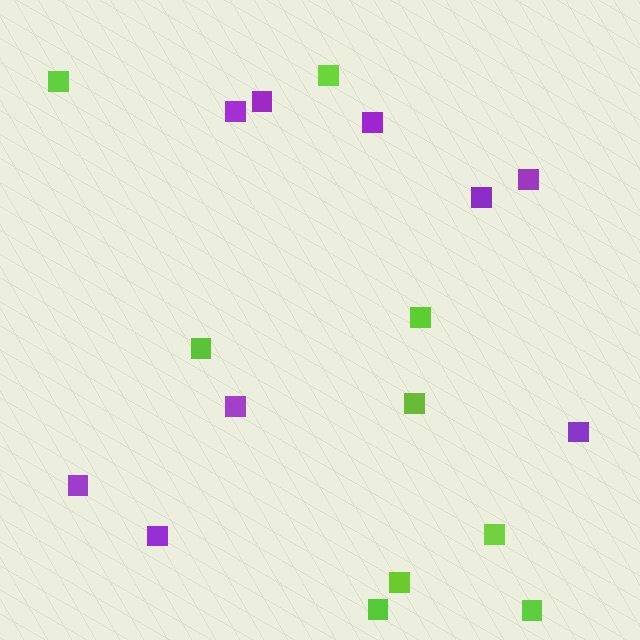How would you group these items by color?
There are 2 groups: one group of purple squares (9) and one group of lime squares (9).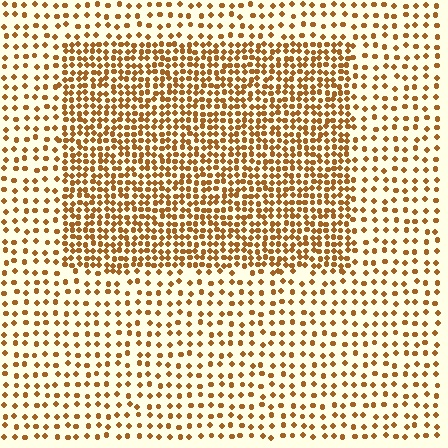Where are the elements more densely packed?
The elements are more densely packed inside the rectangle boundary.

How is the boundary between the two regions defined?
The boundary is defined by a change in element density (approximately 2.2x ratio). All elements are the same color, size, and shape.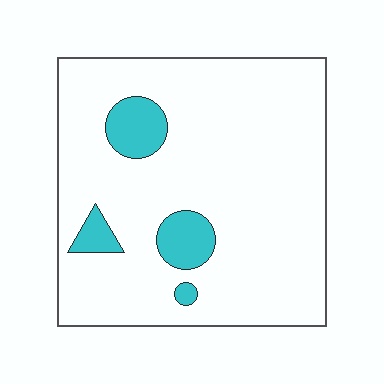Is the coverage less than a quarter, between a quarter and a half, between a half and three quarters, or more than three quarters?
Less than a quarter.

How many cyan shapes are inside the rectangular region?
4.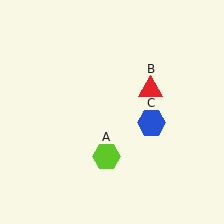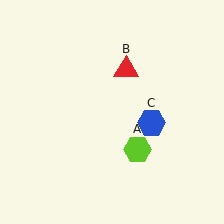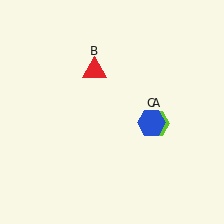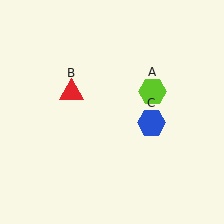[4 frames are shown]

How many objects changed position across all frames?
2 objects changed position: lime hexagon (object A), red triangle (object B).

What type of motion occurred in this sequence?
The lime hexagon (object A), red triangle (object B) rotated counterclockwise around the center of the scene.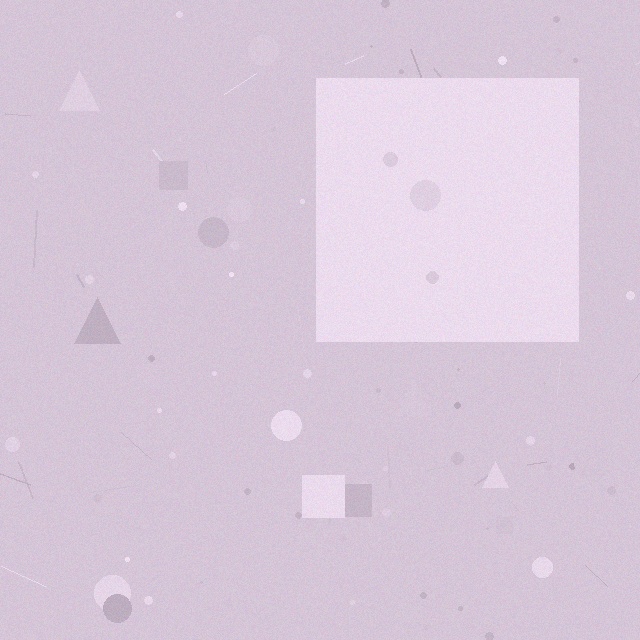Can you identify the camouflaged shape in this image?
The camouflaged shape is a square.